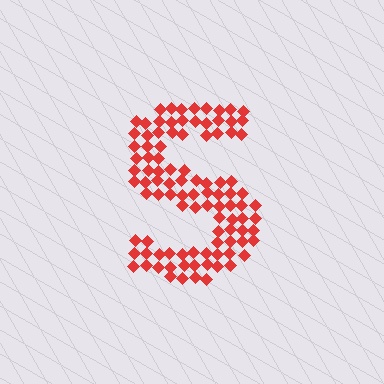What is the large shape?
The large shape is the letter S.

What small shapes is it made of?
It is made of small diamonds.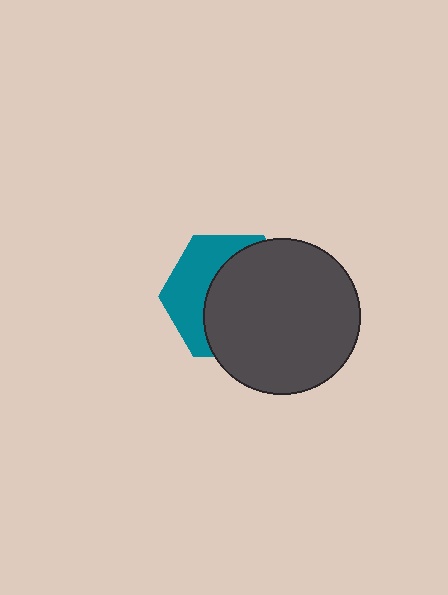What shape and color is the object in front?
The object in front is a dark gray circle.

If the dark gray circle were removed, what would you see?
You would see the complete teal hexagon.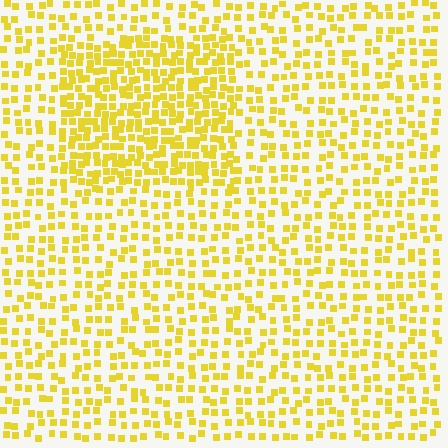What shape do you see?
I see a rectangle.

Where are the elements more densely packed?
The elements are more densely packed inside the rectangle boundary.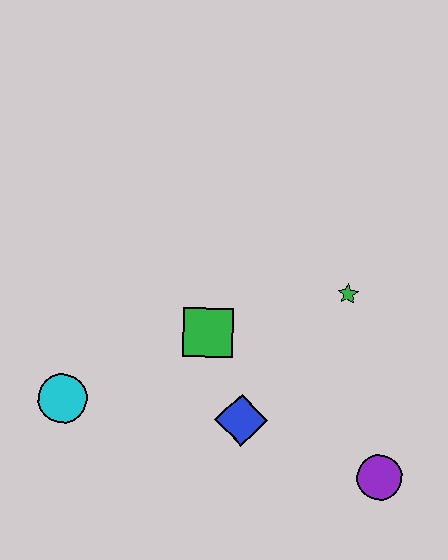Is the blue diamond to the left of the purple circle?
Yes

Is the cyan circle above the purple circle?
Yes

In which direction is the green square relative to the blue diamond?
The green square is above the blue diamond.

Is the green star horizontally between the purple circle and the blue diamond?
Yes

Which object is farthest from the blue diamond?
The cyan circle is farthest from the blue diamond.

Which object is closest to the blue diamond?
The green square is closest to the blue diamond.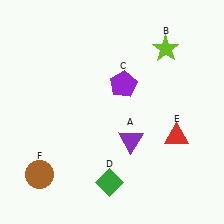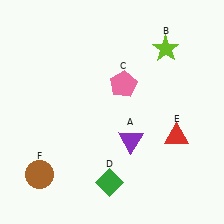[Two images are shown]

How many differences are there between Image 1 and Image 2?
There is 1 difference between the two images.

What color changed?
The pentagon (C) changed from purple in Image 1 to pink in Image 2.